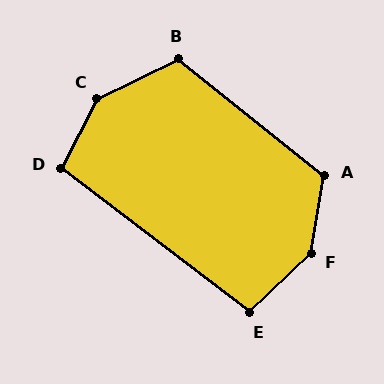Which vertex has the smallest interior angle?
E, at approximately 99 degrees.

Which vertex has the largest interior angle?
F, at approximately 144 degrees.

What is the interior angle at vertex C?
Approximately 143 degrees (obtuse).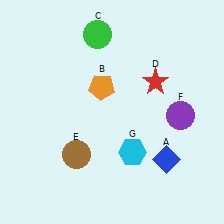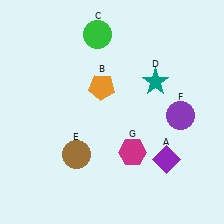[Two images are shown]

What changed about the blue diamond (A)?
In Image 1, A is blue. In Image 2, it changed to purple.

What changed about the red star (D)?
In Image 1, D is red. In Image 2, it changed to teal.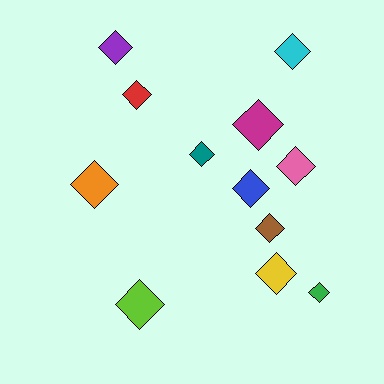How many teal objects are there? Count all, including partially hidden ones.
There is 1 teal object.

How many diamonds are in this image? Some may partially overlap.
There are 12 diamonds.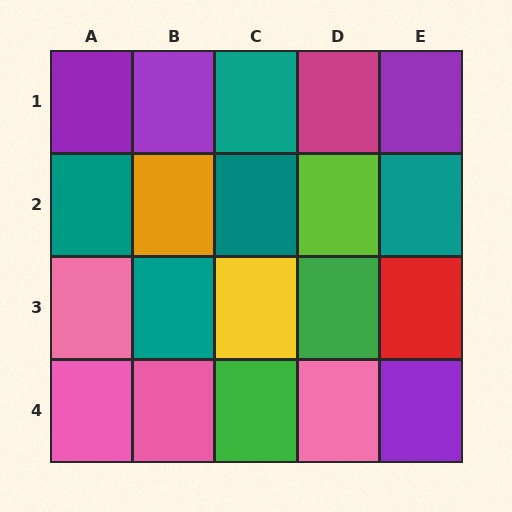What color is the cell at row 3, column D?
Green.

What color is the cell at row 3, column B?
Teal.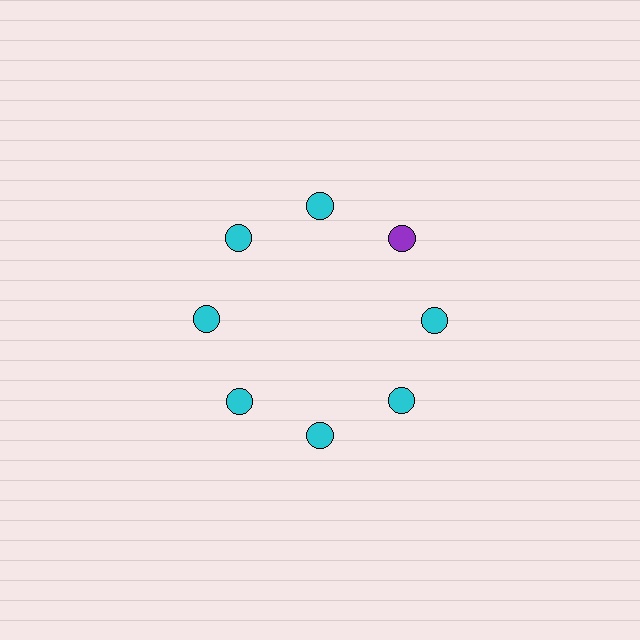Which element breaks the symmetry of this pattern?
The purple circle at roughly the 2 o'clock position breaks the symmetry. All other shapes are cyan circles.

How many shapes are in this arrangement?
There are 8 shapes arranged in a ring pattern.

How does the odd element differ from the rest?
It has a different color: purple instead of cyan.